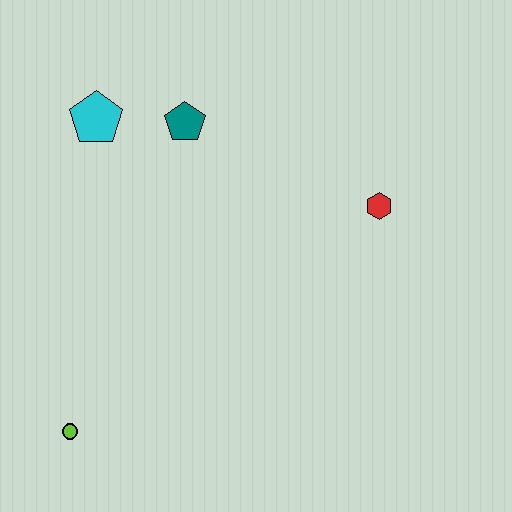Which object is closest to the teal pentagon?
The cyan pentagon is closest to the teal pentagon.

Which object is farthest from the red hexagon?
The lime circle is farthest from the red hexagon.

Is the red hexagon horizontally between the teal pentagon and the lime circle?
No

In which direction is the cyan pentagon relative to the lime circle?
The cyan pentagon is above the lime circle.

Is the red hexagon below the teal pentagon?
Yes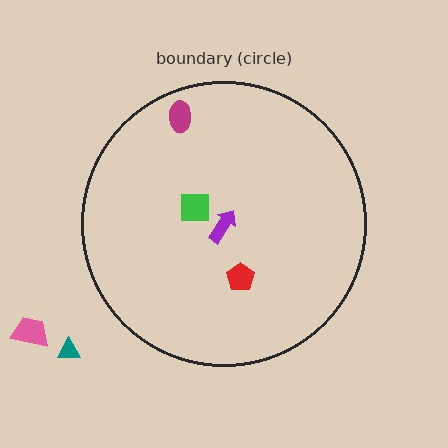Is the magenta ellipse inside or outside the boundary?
Inside.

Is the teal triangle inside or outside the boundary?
Outside.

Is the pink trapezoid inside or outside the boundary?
Outside.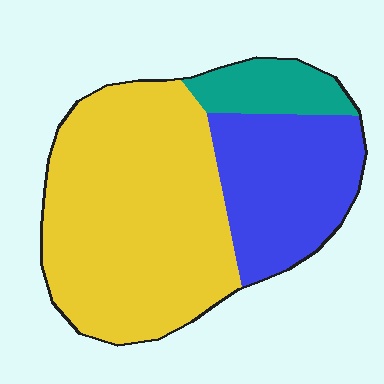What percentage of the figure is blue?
Blue takes up about one quarter (1/4) of the figure.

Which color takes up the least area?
Teal, at roughly 10%.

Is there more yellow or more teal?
Yellow.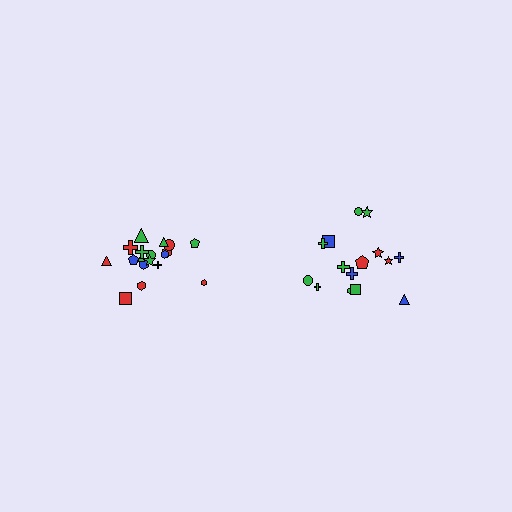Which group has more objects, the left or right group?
The left group.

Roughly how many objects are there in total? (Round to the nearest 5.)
Roughly 35 objects in total.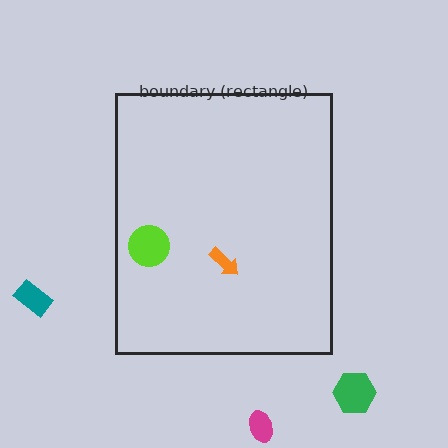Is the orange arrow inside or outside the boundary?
Inside.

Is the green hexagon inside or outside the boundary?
Outside.